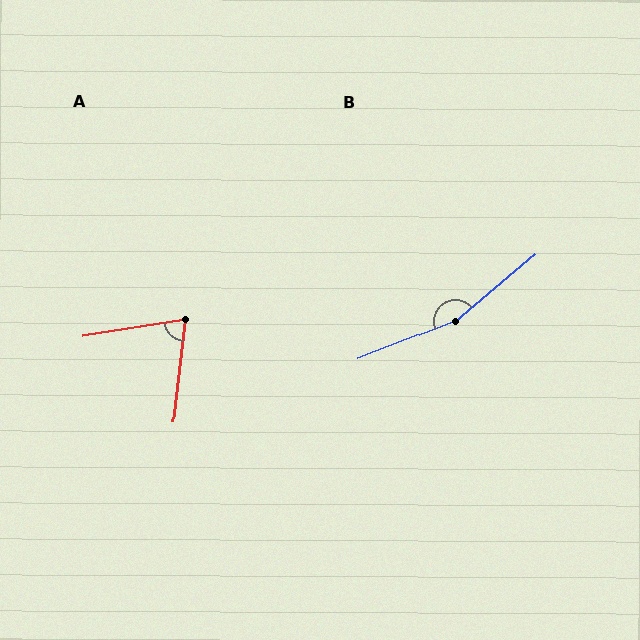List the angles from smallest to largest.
A (74°), B (162°).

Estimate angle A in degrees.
Approximately 74 degrees.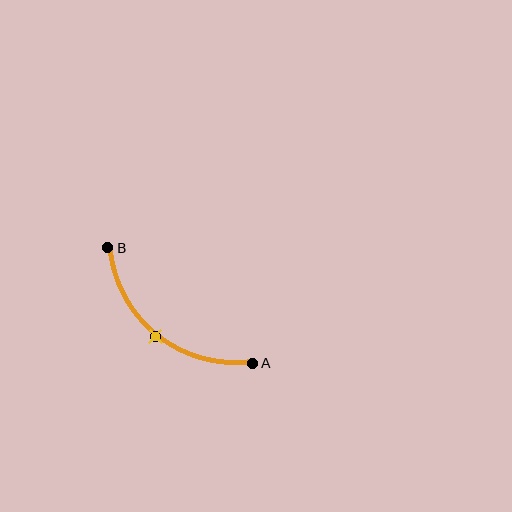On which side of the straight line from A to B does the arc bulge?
The arc bulges below and to the left of the straight line connecting A and B.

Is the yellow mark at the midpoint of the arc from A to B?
Yes. The yellow mark lies on the arc at equal arc-length from both A and B — it is the arc midpoint.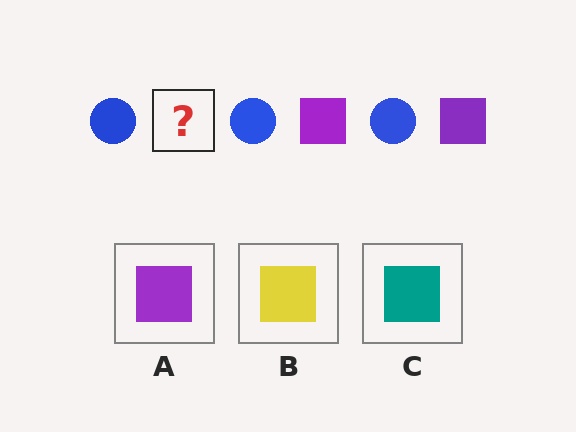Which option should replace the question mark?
Option A.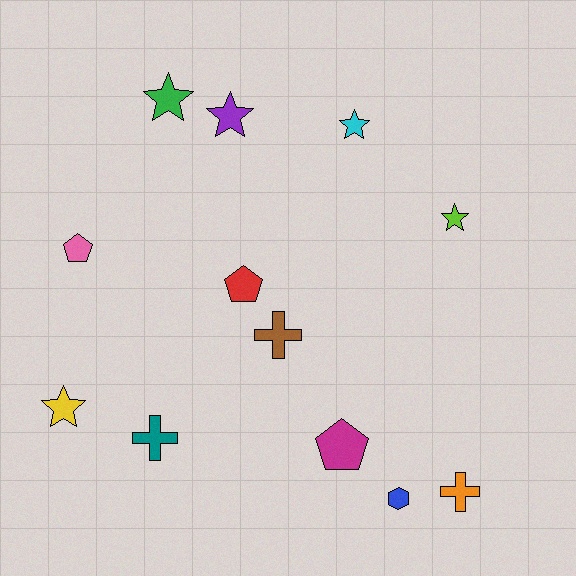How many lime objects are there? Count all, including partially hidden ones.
There is 1 lime object.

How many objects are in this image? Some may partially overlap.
There are 12 objects.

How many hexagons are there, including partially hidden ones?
There is 1 hexagon.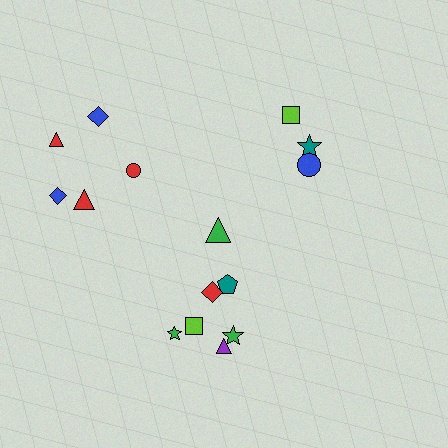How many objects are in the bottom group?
There are 7 objects.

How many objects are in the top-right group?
There are 3 objects.